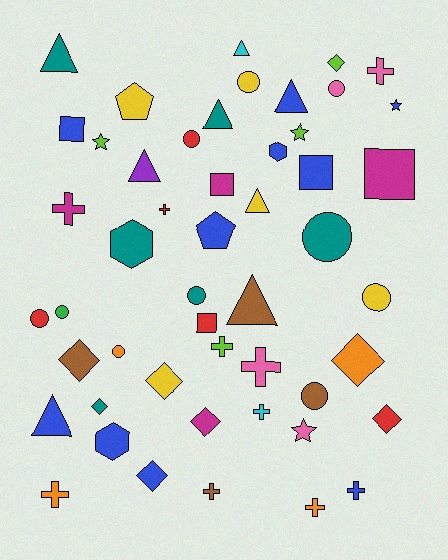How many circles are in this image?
There are 10 circles.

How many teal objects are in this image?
There are 6 teal objects.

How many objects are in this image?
There are 50 objects.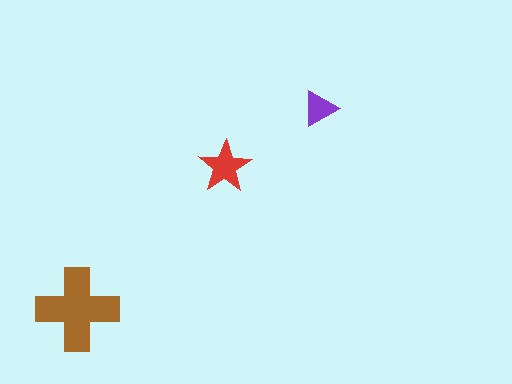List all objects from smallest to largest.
The purple triangle, the red star, the brown cross.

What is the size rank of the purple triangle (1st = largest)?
3rd.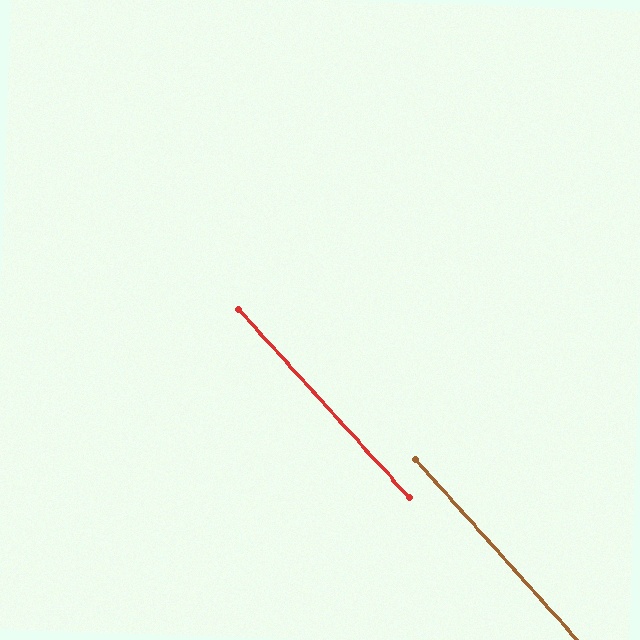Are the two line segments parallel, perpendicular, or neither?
Parallel — their directions differ by only 0.4°.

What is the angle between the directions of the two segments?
Approximately 0 degrees.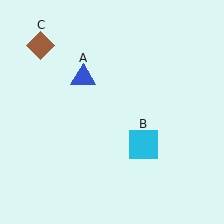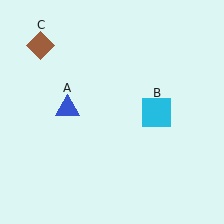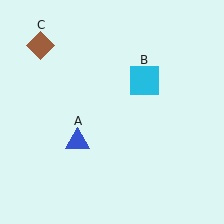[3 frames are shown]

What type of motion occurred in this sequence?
The blue triangle (object A), cyan square (object B) rotated counterclockwise around the center of the scene.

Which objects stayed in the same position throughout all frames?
Brown diamond (object C) remained stationary.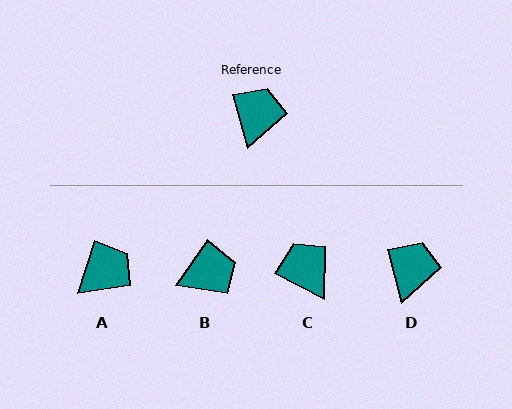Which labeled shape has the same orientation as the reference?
D.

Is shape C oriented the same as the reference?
No, it is off by about 47 degrees.